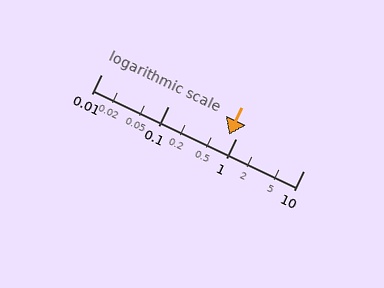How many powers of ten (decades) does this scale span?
The scale spans 3 decades, from 0.01 to 10.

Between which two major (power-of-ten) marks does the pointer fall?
The pointer is between 0.1 and 1.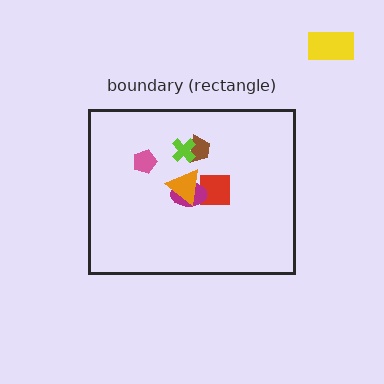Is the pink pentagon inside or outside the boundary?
Inside.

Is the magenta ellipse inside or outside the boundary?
Inside.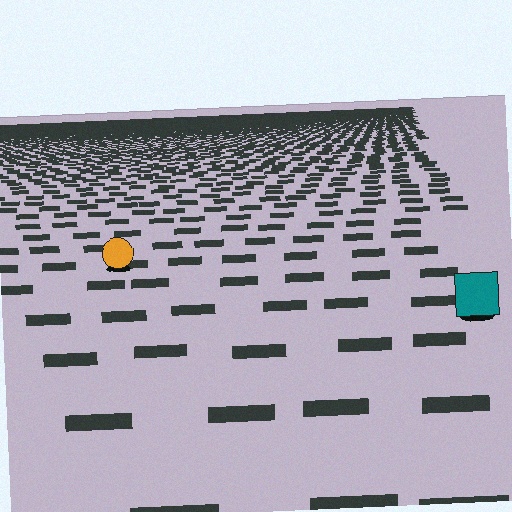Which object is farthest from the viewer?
The orange circle is farthest from the viewer. It appears smaller and the ground texture around it is denser.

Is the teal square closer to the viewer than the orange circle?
Yes. The teal square is closer — you can tell from the texture gradient: the ground texture is coarser near it.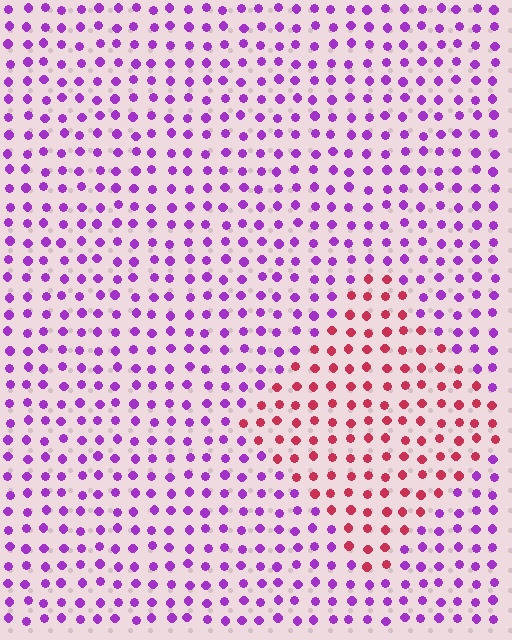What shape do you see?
I see a diamond.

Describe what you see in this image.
The image is filled with small purple elements in a uniform arrangement. A diamond-shaped region is visible where the elements are tinted to a slightly different hue, forming a subtle color boundary.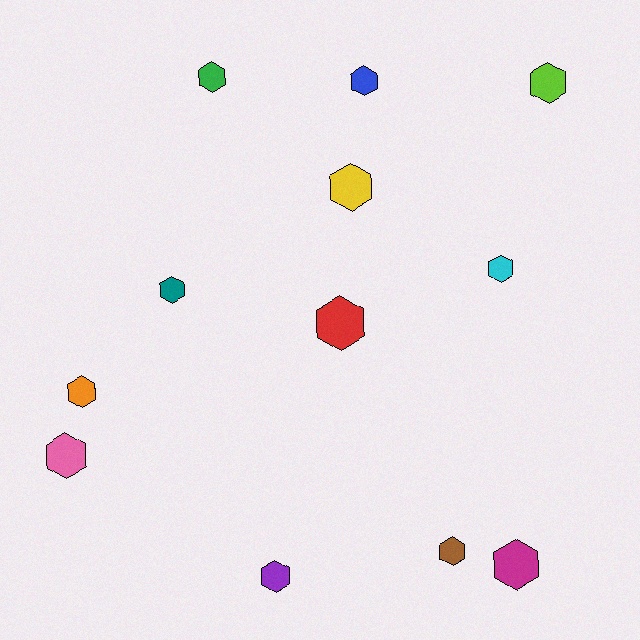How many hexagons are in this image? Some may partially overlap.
There are 12 hexagons.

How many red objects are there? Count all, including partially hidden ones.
There is 1 red object.